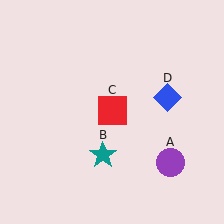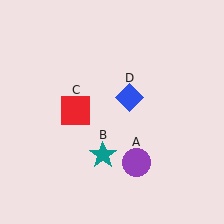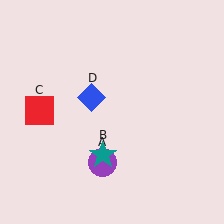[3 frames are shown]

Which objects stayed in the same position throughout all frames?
Teal star (object B) remained stationary.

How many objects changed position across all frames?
3 objects changed position: purple circle (object A), red square (object C), blue diamond (object D).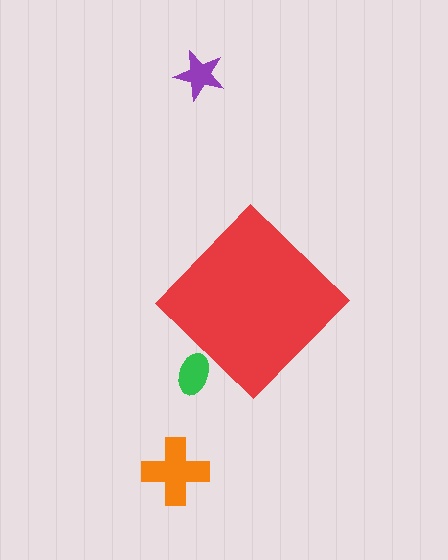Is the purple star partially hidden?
No, the purple star is fully visible.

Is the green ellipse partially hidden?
Yes, the green ellipse is partially hidden behind the red diamond.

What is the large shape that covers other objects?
A red diamond.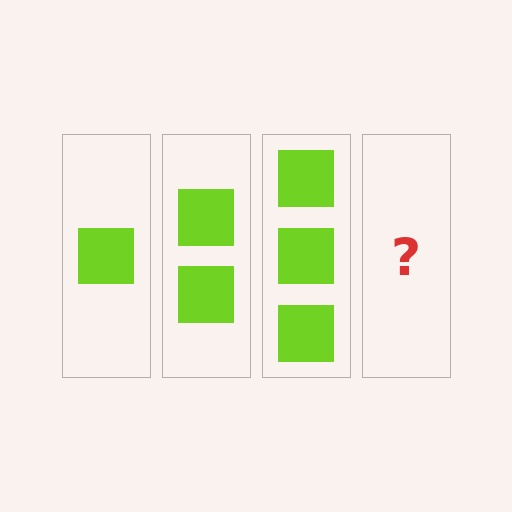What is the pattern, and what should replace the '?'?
The pattern is that each step adds one more square. The '?' should be 4 squares.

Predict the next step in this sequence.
The next step is 4 squares.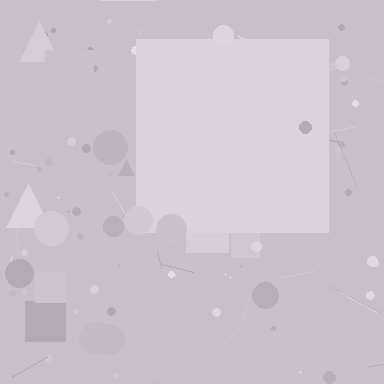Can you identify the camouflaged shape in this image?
The camouflaged shape is a square.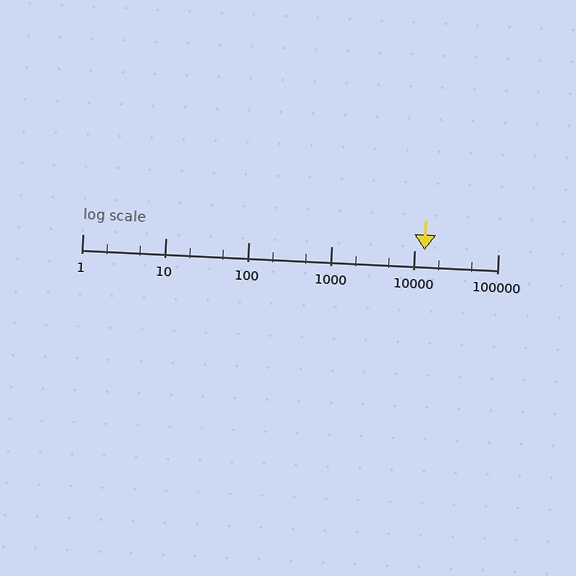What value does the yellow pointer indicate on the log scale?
The pointer indicates approximately 13000.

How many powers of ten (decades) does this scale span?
The scale spans 5 decades, from 1 to 100000.